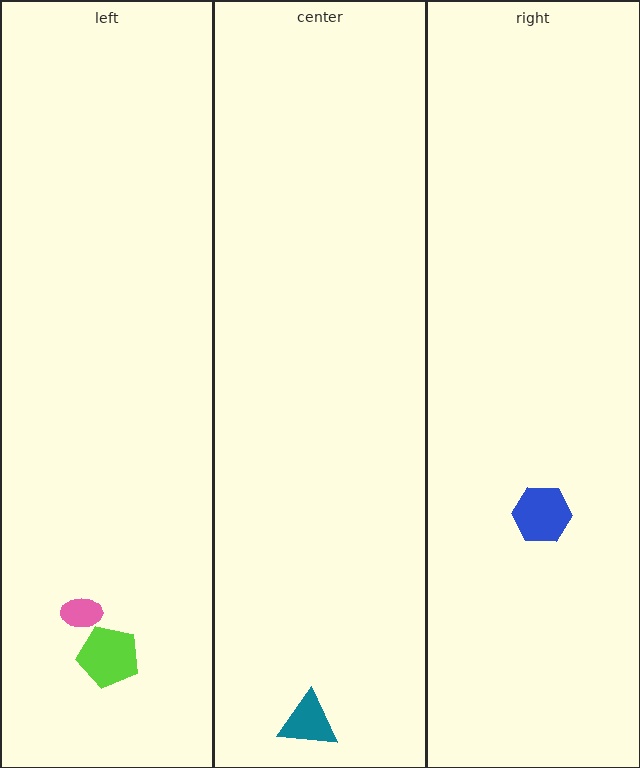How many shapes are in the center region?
1.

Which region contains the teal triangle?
The center region.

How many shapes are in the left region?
2.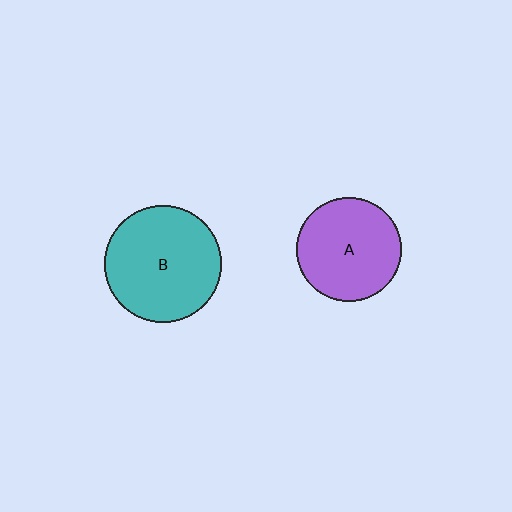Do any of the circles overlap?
No, none of the circles overlap.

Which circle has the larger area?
Circle B (teal).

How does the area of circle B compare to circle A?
Approximately 1.3 times.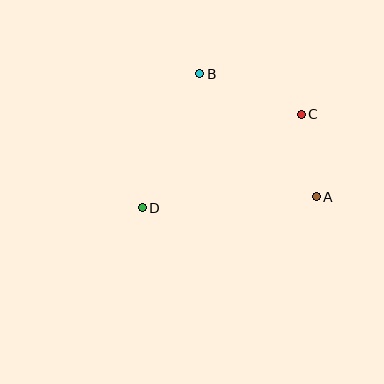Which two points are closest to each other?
Points A and C are closest to each other.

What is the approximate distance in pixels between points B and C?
The distance between B and C is approximately 109 pixels.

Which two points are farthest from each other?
Points C and D are farthest from each other.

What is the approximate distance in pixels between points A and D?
The distance between A and D is approximately 174 pixels.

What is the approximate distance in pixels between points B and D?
The distance between B and D is approximately 146 pixels.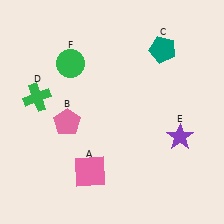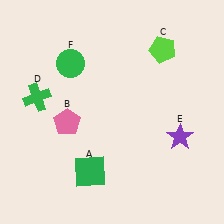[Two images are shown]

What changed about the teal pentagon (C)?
In Image 1, C is teal. In Image 2, it changed to lime.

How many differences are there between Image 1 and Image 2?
There are 2 differences between the two images.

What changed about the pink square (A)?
In Image 1, A is pink. In Image 2, it changed to green.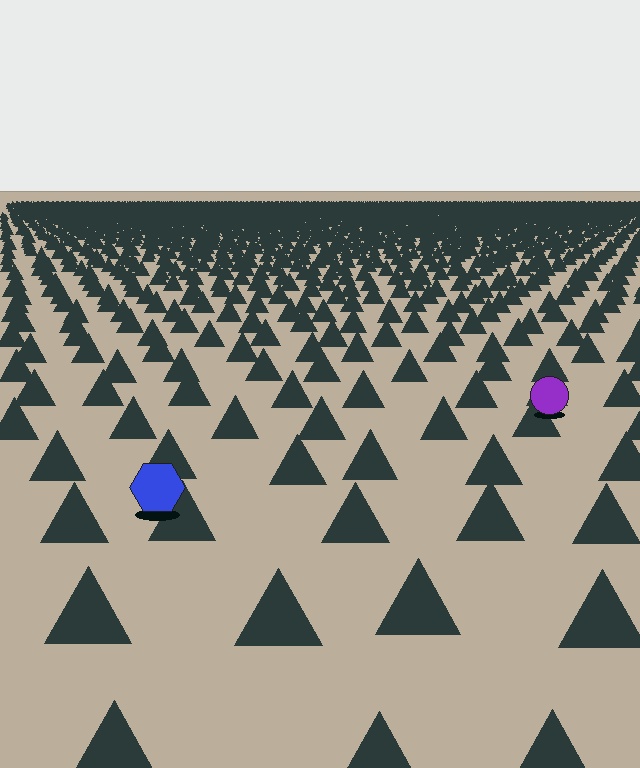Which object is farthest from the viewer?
The purple circle is farthest from the viewer. It appears smaller and the ground texture around it is denser.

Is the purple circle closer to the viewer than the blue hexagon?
No. The blue hexagon is closer — you can tell from the texture gradient: the ground texture is coarser near it.